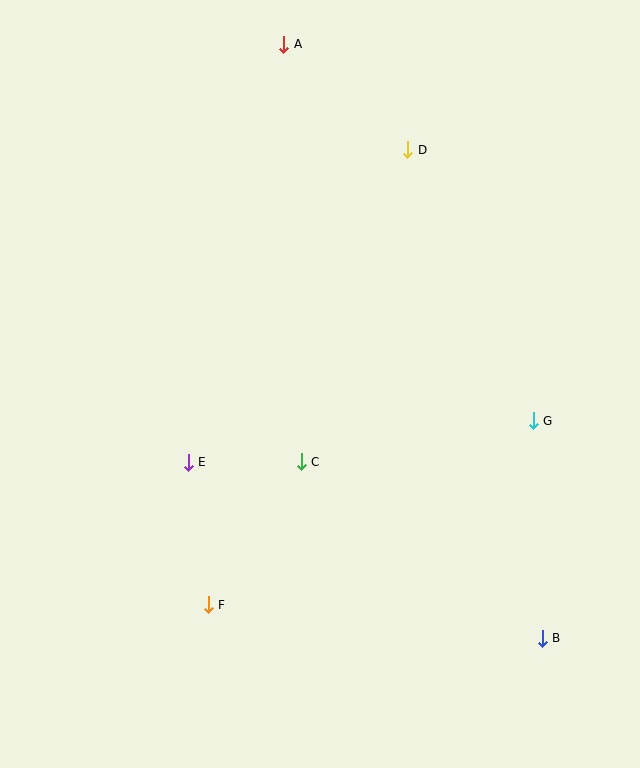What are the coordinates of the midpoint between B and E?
The midpoint between B and E is at (365, 550).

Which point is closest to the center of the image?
Point C at (301, 462) is closest to the center.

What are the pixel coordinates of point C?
Point C is at (301, 462).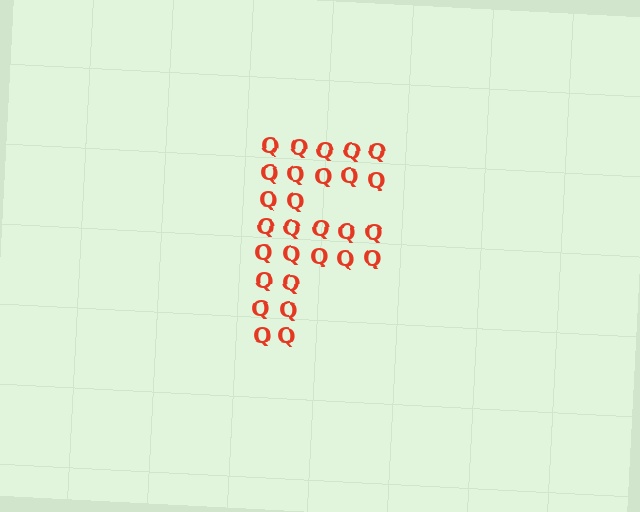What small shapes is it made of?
It is made of small letter Q's.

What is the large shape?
The large shape is the letter F.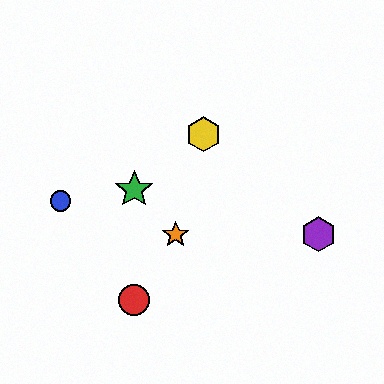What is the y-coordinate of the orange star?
The orange star is at y≈234.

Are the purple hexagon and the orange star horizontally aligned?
Yes, both are at y≈234.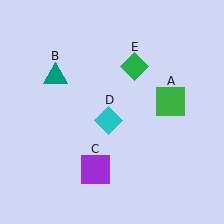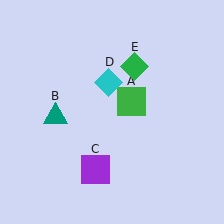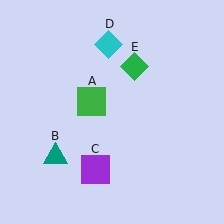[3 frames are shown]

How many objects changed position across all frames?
3 objects changed position: green square (object A), teal triangle (object B), cyan diamond (object D).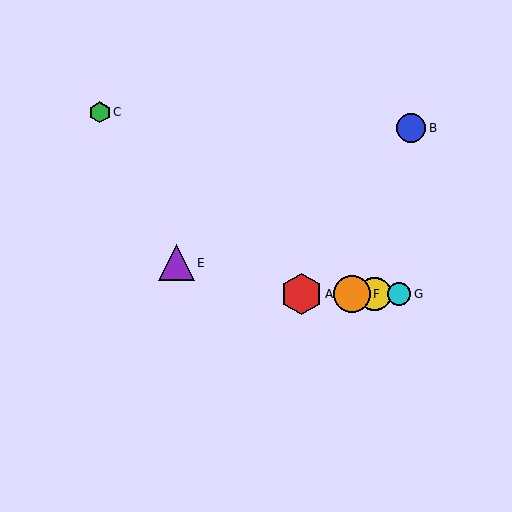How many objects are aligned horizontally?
4 objects (A, D, F, G) are aligned horizontally.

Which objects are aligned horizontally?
Objects A, D, F, G are aligned horizontally.